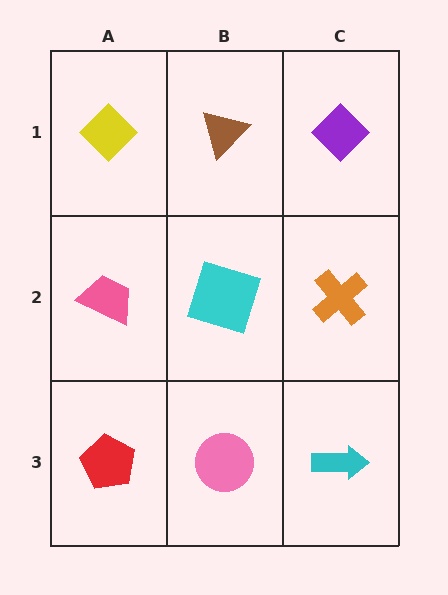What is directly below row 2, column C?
A cyan arrow.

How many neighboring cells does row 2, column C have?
3.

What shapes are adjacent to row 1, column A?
A pink trapezoid (row 2, column A), a brown triangle (row 1, column B).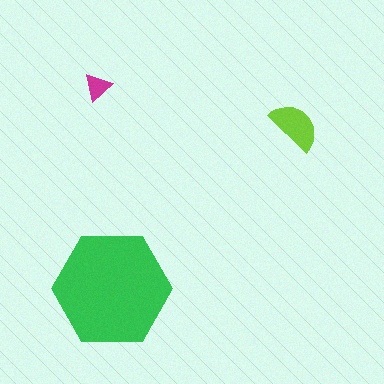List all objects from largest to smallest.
The green hexagon, the lime semicircle, the magenta triangle.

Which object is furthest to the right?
The lime semicircle is rightmost.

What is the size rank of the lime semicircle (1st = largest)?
2nd.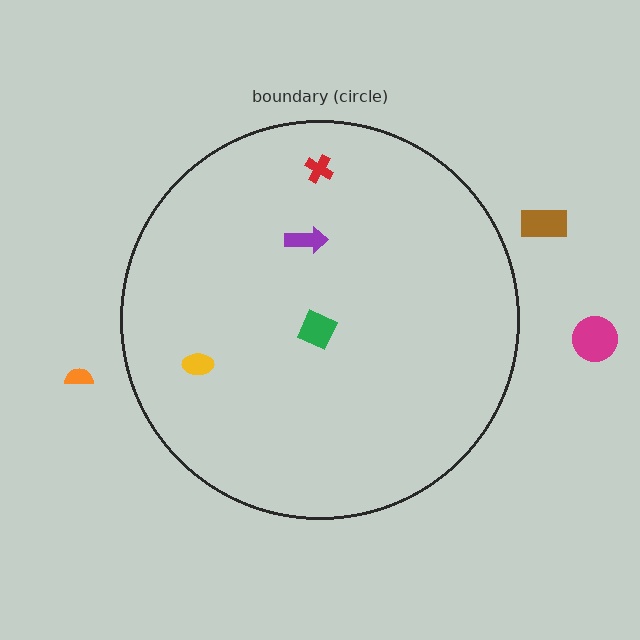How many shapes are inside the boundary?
4 inside, 3 outside.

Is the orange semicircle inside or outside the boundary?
Outside.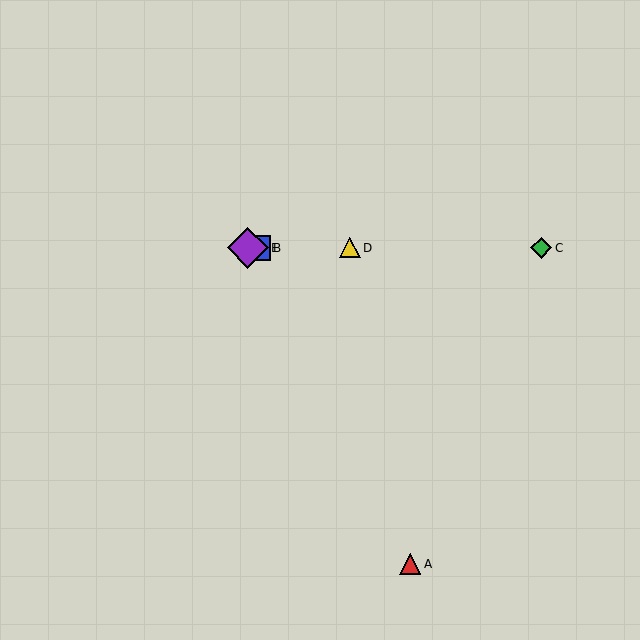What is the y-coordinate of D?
Object D is at y≈248.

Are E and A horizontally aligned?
No, E is at y≈248 and A is at y≈564.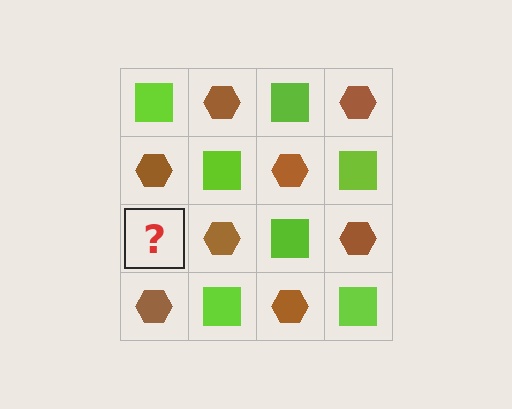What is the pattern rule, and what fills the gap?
The rule is that it alternates lime square and brown hexagon in a checkerboard pattern. The gap should be filled with a lime square.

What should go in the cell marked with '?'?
The missing cell should contain a lime square.